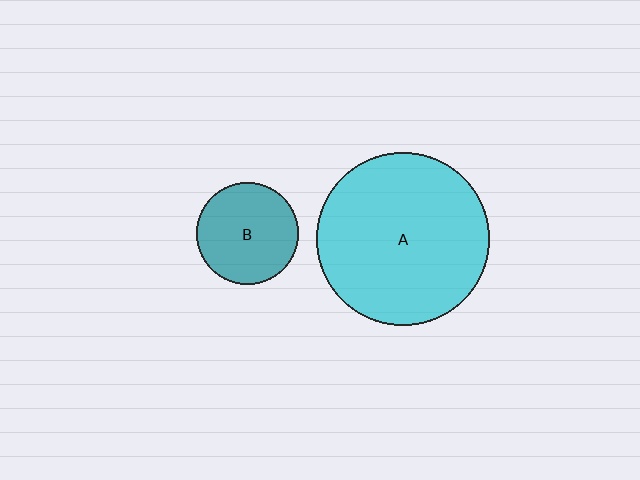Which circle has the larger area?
Circle A (cyan).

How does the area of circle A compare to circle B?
Approximately 2.9 times.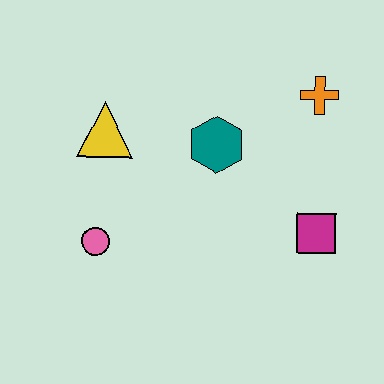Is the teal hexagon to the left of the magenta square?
Yes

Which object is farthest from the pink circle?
The orange cross is farthest from the pink circle.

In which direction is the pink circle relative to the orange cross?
The pink circle is to the left of the orange cross.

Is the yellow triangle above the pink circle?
Yes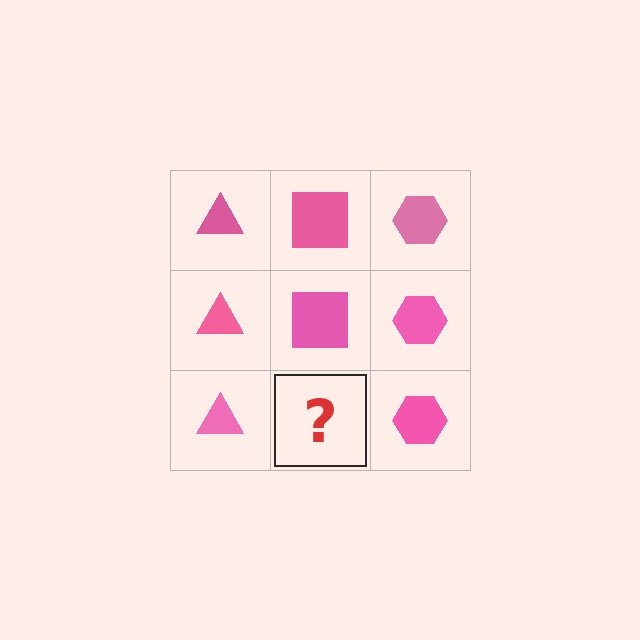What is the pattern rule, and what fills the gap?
The rule is that each column has a consistent shape. The gap should be filled with a pink square.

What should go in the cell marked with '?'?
The missing cell should contain a pink square.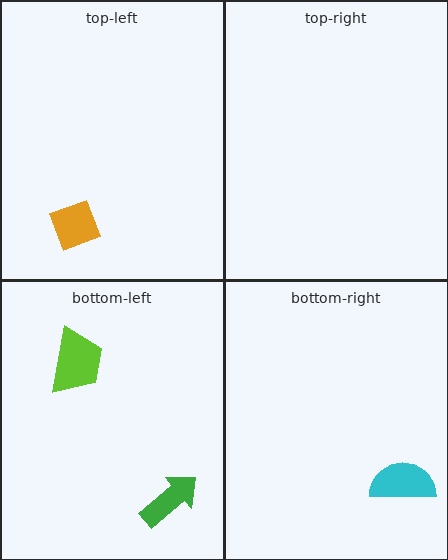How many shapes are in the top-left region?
1.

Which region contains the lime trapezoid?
The bottom-left region.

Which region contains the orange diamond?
The top-left region.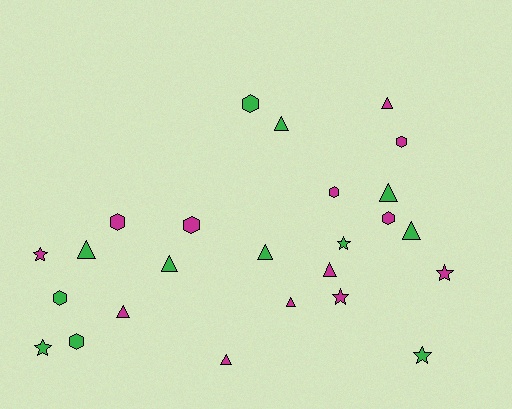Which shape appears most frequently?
Triangle, with 11 objects.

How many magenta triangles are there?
There are 5 magenta triangles.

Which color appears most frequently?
Magenta, with 13 objects.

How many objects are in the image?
There are 25 objects.